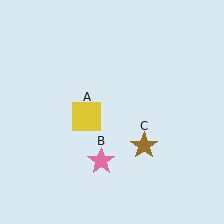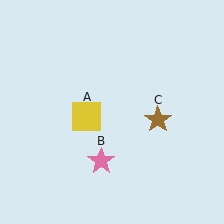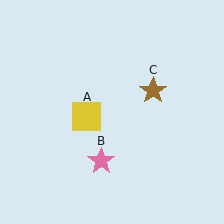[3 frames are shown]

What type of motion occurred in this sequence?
The brown star (object C) rotated counterclockwise around the center of the scene.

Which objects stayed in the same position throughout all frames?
Yellow square (object A) and pink star (object B) remained stationary.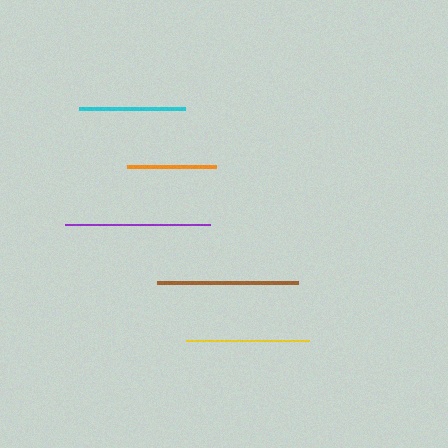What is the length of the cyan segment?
The cyan segment is approximately 105 pixels long.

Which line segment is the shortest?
The orange line is the shortest at approximately 89 pixels.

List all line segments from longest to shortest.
From longest to shortest: purple, brown, yellow, cyan, orange.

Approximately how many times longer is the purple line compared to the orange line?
The purple line is approximately 1.6 times the length of the orange line.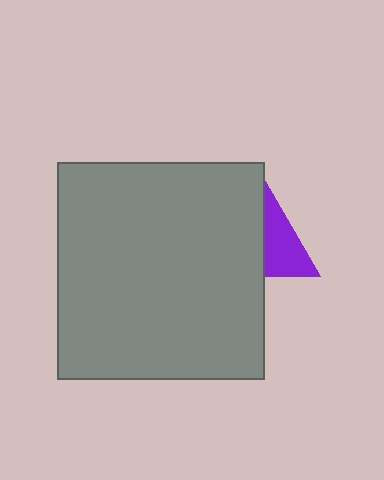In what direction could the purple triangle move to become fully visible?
The purple triangle could move right. That would shift it out from behind the gray rectangle entirely.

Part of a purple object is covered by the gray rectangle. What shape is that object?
It is a triangle.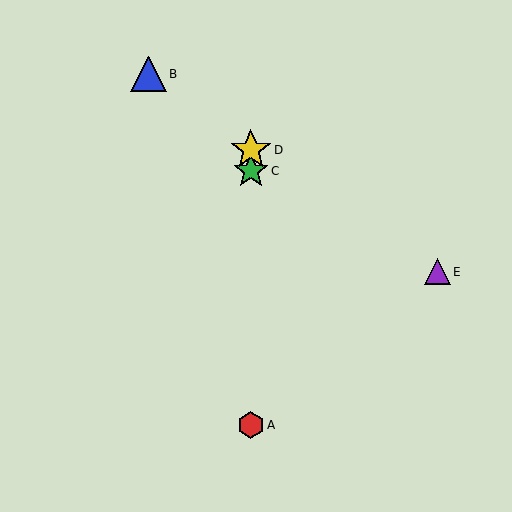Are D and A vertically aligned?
Yes, both are at x≈251.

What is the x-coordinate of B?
Object B is at x≈149.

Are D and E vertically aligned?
No, D is at x≈251 and E is at x≈438.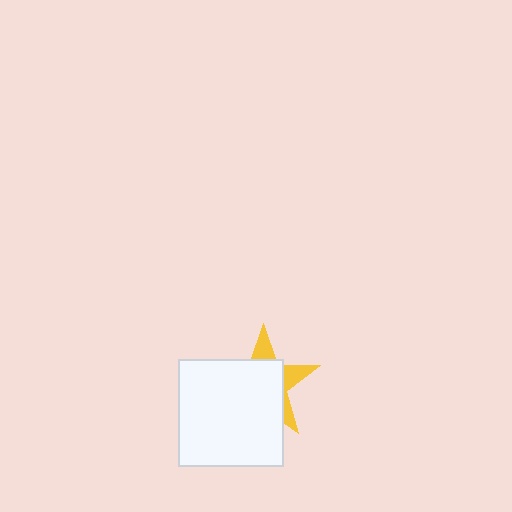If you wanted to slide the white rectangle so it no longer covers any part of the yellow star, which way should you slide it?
Slide it toward the lower-left — that is the most direct way to separate the two shapes.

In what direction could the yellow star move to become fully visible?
The yellow star could move toward the upper-right. That would shift it out from behind the white rectangle entirely.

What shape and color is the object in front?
The object in front is a white rectangle.